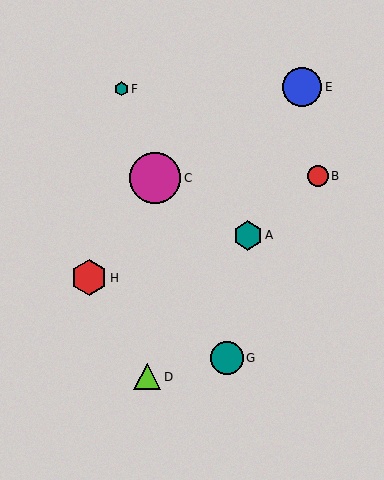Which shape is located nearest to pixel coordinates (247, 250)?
The teal hexagon (labeled A) at (248, 235) is nearest to that location.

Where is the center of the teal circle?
The center of the teal circle is at (227, 358).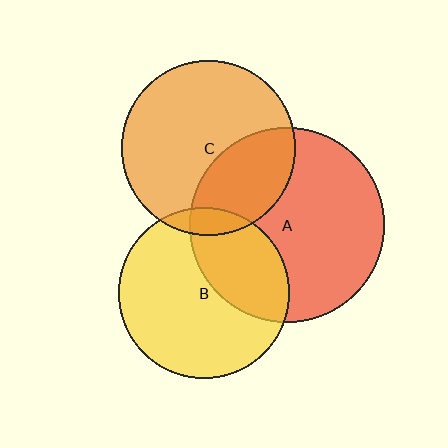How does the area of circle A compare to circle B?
Approximately 1.3 times.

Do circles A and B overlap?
Yes.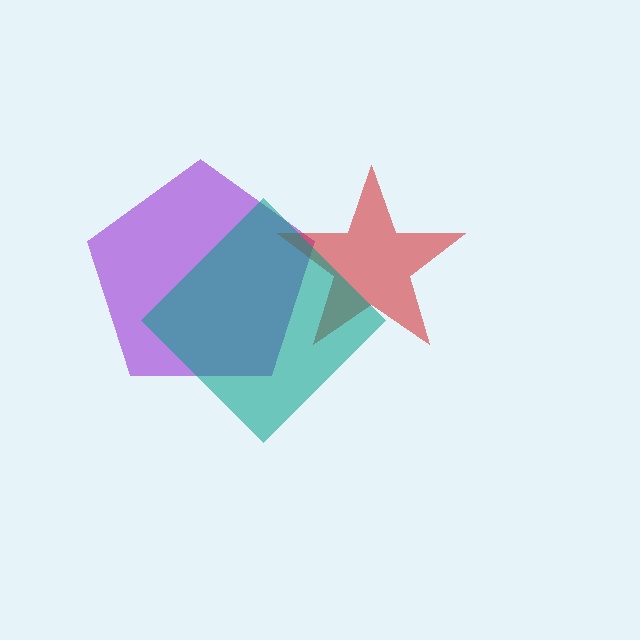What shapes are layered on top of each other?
The layered shapes are: a purple pentagon, a red star, a teal diamond.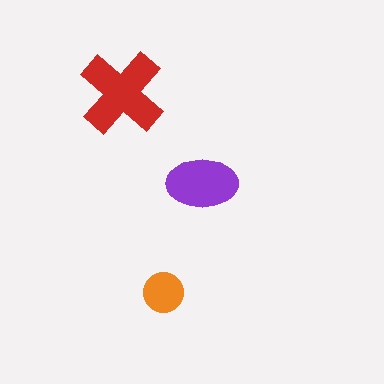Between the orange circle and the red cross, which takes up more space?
The red cross.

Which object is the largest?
The red cross.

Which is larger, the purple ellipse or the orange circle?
The purple ellipse.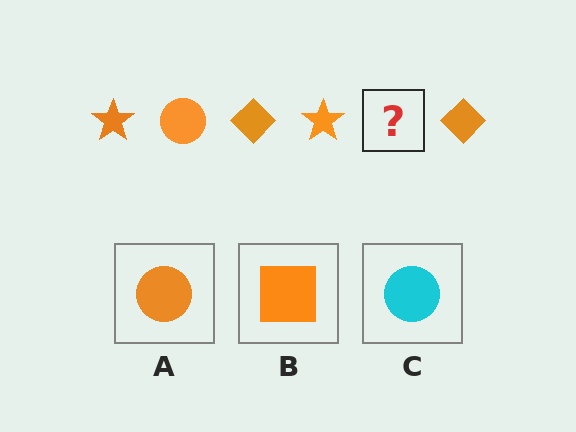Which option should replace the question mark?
Option A.